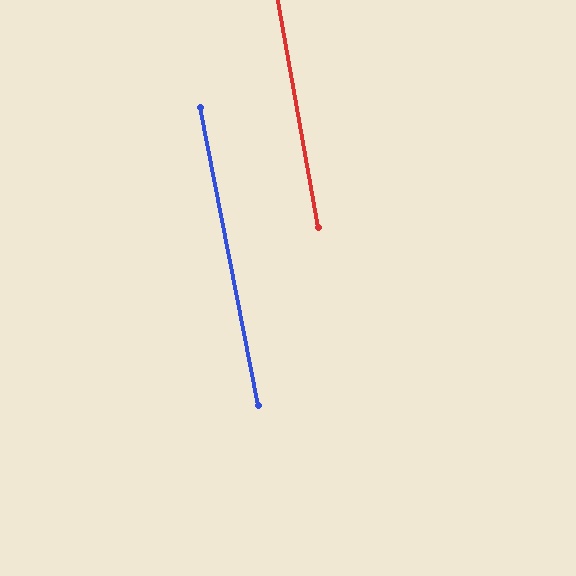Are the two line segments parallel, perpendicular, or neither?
Parallel — their directions differ by only 1.1°.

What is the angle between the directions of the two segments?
Approximately 1 degree.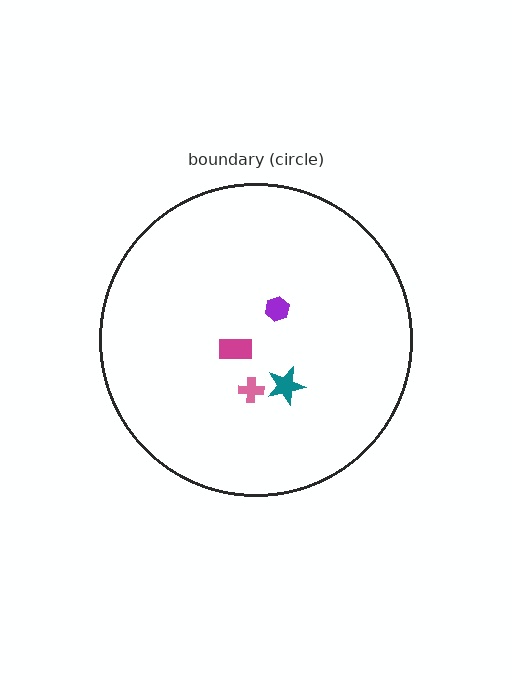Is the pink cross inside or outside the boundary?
Inside.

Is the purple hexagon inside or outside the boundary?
Inside.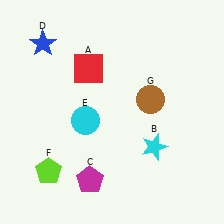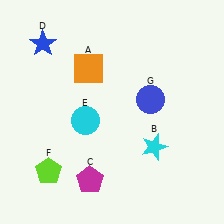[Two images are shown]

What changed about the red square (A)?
In Image 1, A is red. In Image 2, it changed to orange.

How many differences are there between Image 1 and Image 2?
There are 2 differences between the two images.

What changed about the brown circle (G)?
In Image 1, G is brown. In Image 2, it changed to blue.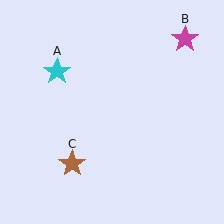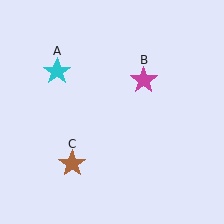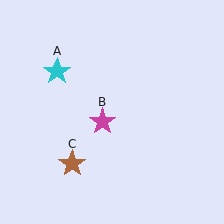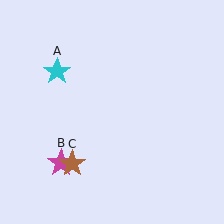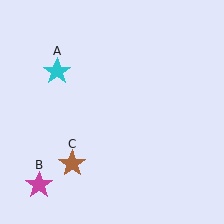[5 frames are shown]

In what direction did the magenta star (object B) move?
The magenta star (object B) moved down and to the left.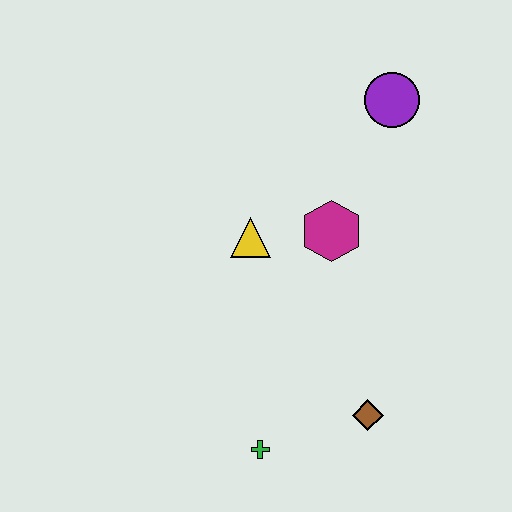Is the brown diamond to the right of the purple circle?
No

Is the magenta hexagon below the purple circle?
Yes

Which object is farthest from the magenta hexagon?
The green cross is farthest from the magenta hexagon.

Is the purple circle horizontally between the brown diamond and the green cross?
No